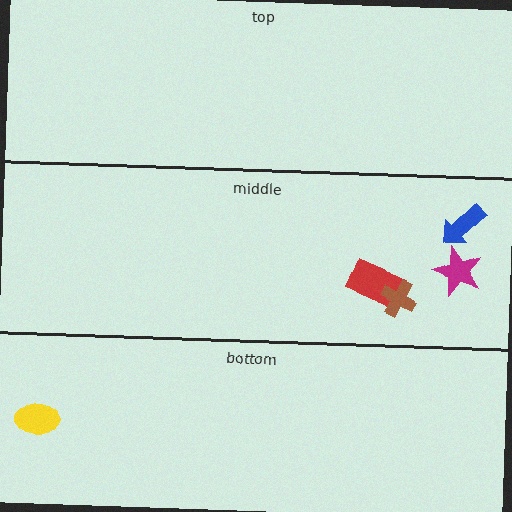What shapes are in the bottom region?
The yellow ellipse.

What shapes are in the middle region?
The magenta star, the blue arrow, the red rectangle, the brown cross.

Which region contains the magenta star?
The middle region.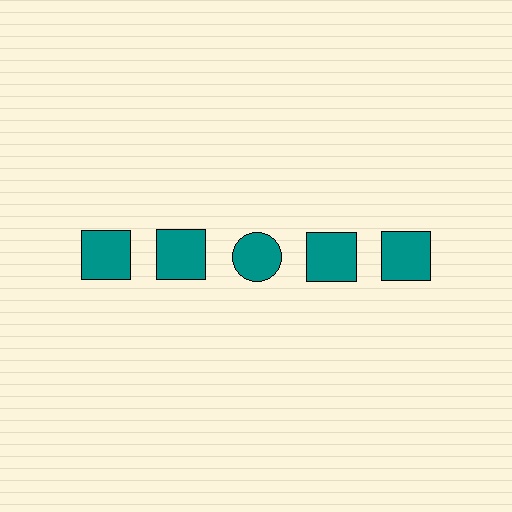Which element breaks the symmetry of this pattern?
The teal circle in the top row, center column breaks the symmetry. All other shapes are teal squares.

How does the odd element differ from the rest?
It has a different shape: circle instead of square.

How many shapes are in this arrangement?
There are 5 shapes arranged in a grid pattern.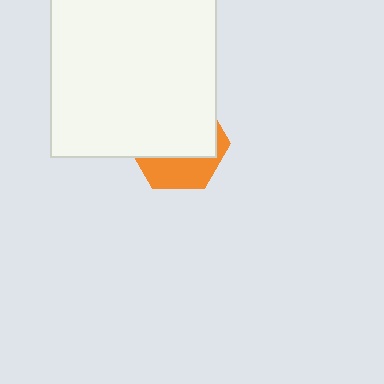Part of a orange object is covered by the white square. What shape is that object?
It is a hexagon.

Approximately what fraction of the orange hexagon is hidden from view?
Roughly 65% of the orange hexagon is hidden behind the white square.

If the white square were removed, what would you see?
You would see the complete orange hexagon.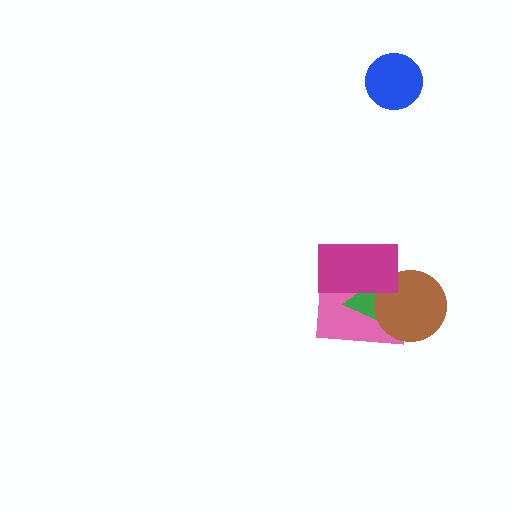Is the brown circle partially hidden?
Yes, it is partially covered by another shape.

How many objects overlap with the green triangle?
3 objects overlap with the green triangle.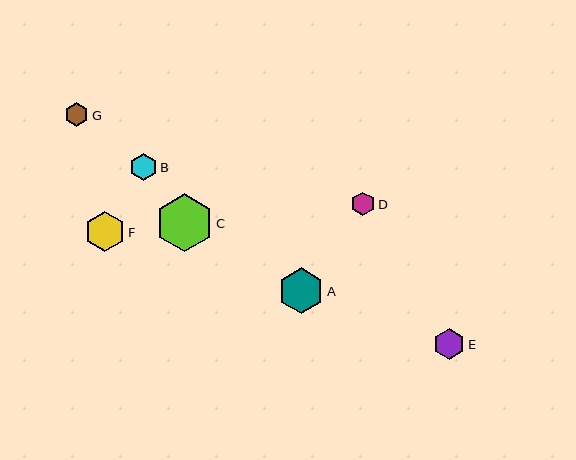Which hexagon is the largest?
Hexagon C is the largest with a size of approximately 58 pixels.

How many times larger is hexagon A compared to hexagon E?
Hexagon A is approximately 1.5 times the size of hexagon E.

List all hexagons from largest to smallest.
From largest to smallest: C, A, F, E, B, G, D.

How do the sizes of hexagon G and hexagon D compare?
Hexagon G and hexagon D are approximately the same size.